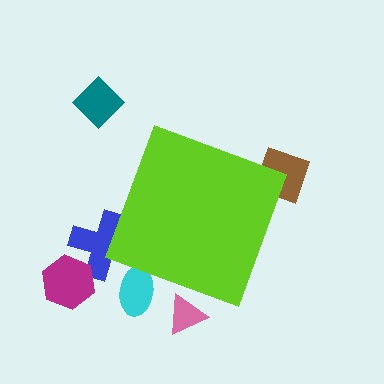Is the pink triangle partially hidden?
Yes, the pink triangle is partially hidden behind the lime diamond.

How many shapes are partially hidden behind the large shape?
4 shapes are partially hidden.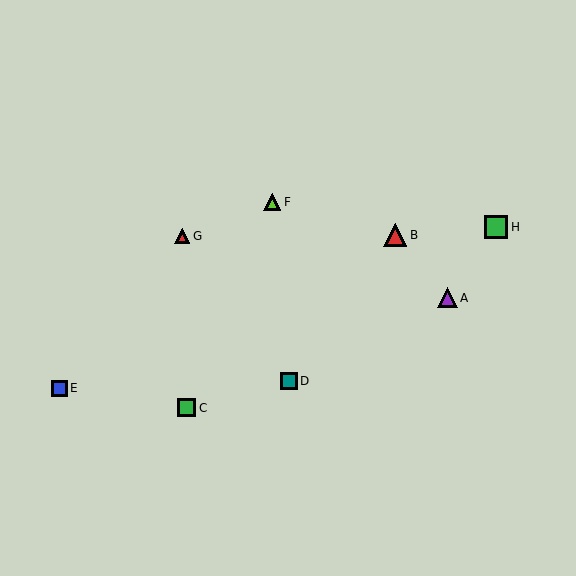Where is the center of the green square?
The center of the green square is at (187, 408).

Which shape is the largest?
The green square (labeled H) is the largest.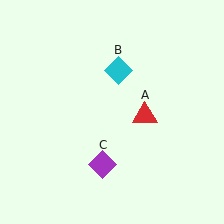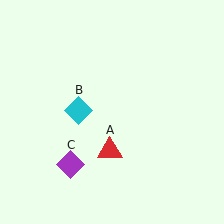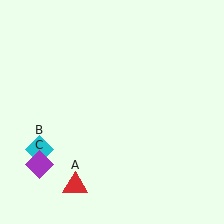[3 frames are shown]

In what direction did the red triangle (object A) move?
The red triangle (object A) moved down and to the left.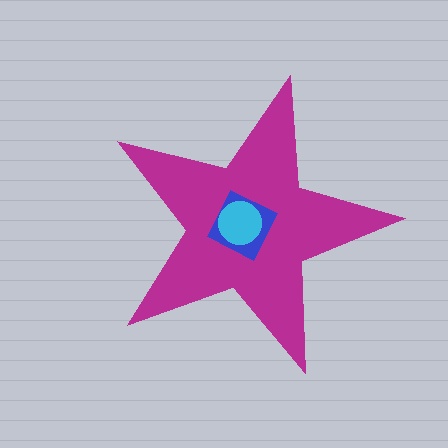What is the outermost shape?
The magenta star.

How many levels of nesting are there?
3.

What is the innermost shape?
The cyan circle.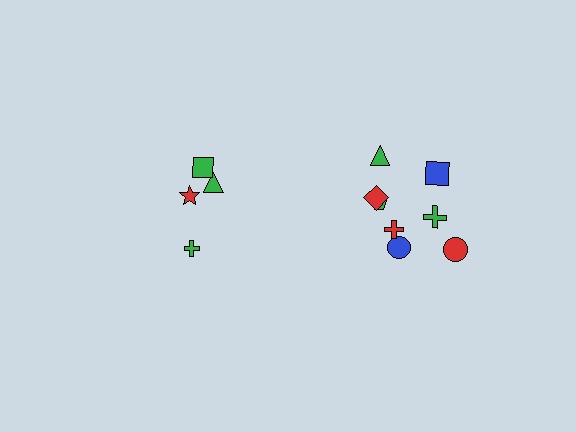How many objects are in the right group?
There are 8 objects.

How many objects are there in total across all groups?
There are 12 objects.